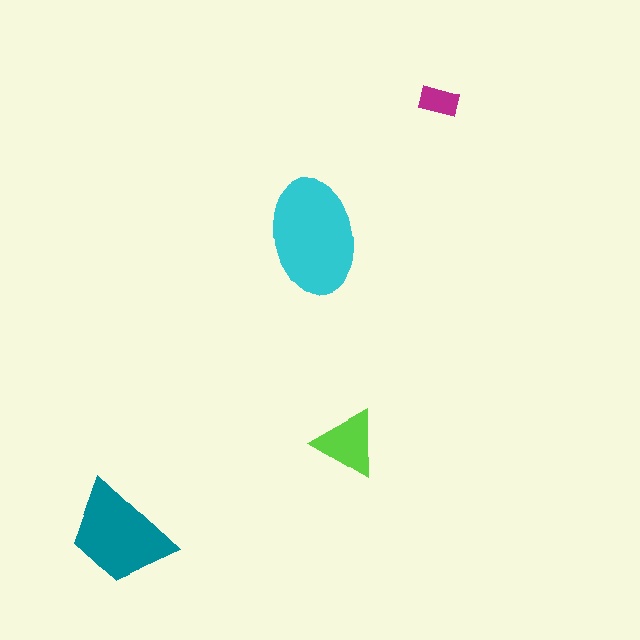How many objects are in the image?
There are 4 objects in the image.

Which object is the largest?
The cyan ellipse.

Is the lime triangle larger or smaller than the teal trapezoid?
Smaller.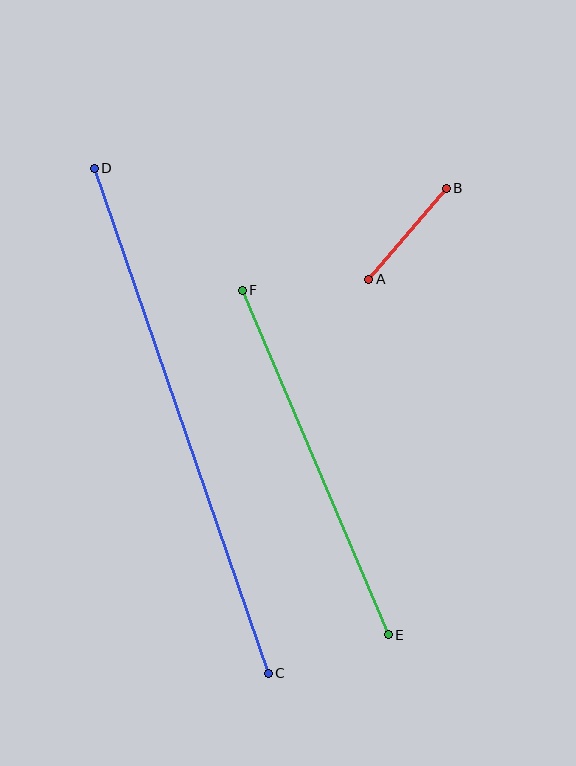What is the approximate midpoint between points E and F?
The midpoint is at approximately (315, 462) pixels.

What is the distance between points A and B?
The distance is approximately 119 pixels.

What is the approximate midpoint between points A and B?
The midpoint is at approximately (407, 234) pixels.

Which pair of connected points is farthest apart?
Points C and D are farthest apart.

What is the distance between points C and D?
The distance is approximately 534 pixels.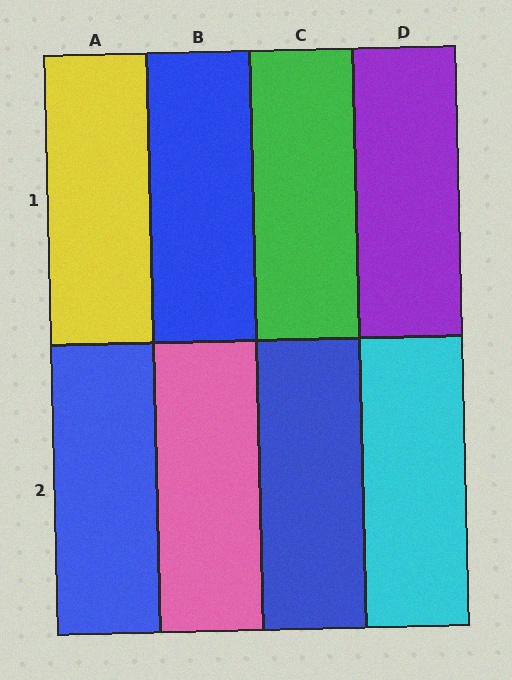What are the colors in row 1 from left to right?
Yellow, blue, green, purple.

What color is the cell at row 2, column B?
Pink.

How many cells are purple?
1 cell is purple.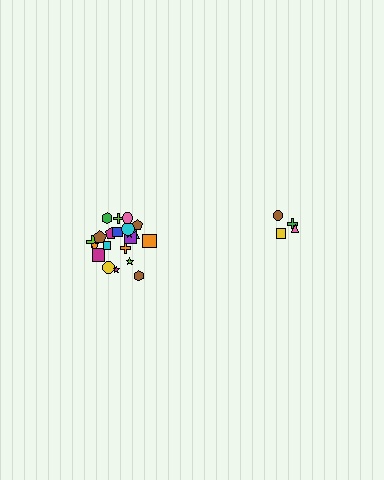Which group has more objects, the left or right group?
The left group.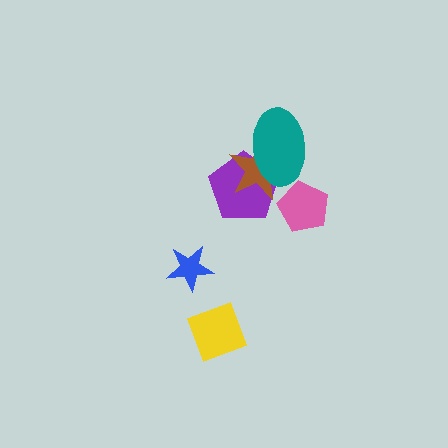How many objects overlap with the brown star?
2 objects overlap with the brown star.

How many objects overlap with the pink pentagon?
0 objects overlap with the pink pentagon.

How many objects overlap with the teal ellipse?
2 objects overlap with the teal ellipse.